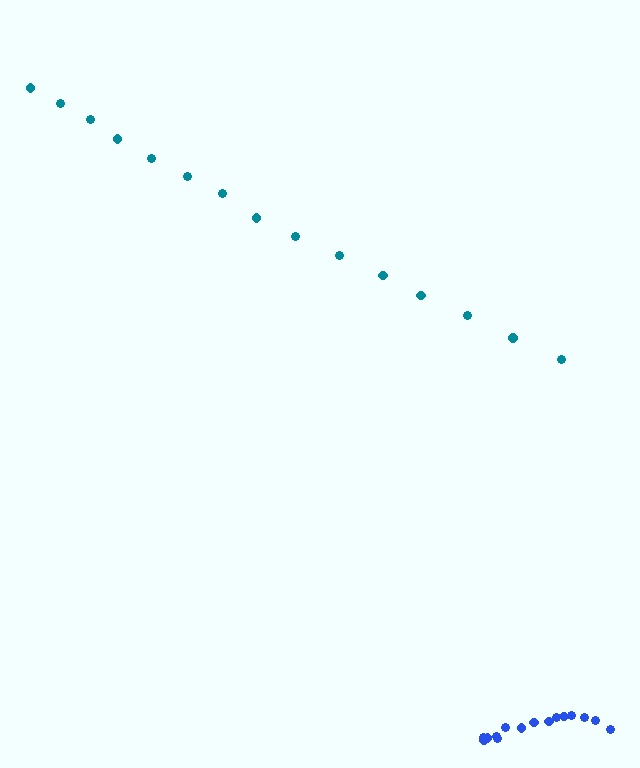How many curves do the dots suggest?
There are 2 distinct paths.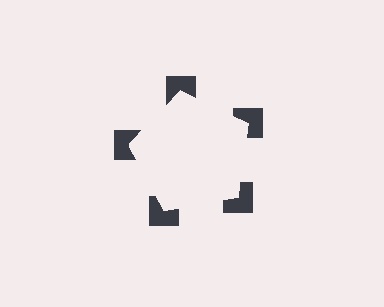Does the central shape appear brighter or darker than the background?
It typically appears slightly brighter than the background, even though no actual brightness change is drawn.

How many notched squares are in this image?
There are 5 — one at each vertex of the illusory pentagon.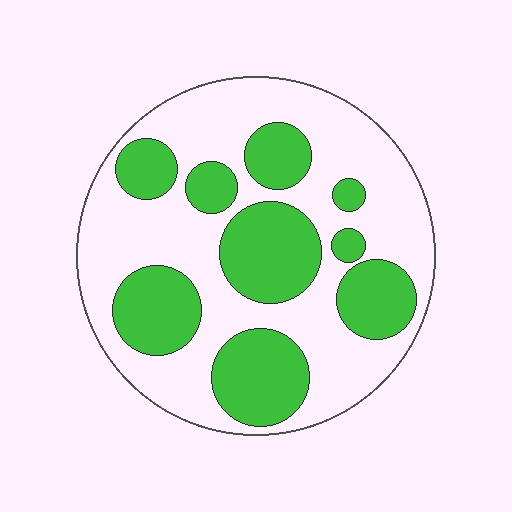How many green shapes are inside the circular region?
9.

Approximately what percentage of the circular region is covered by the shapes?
Approximately 40%.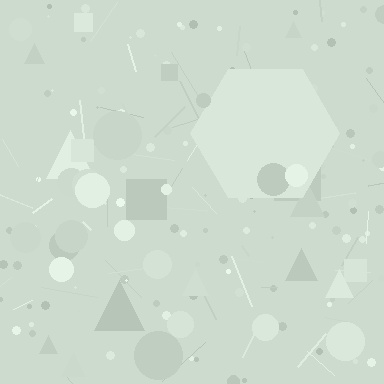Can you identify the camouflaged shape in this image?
The camouflaged shape is a hexagon.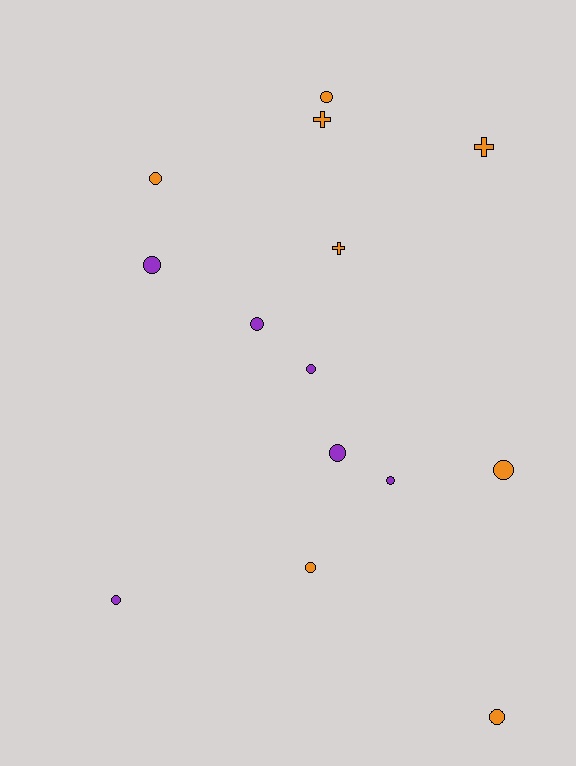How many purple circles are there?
There are 6 purple circles.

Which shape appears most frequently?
Circle, with 11 objects.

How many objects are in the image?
There are 14 objects.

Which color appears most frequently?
Orange, with 8 objects.